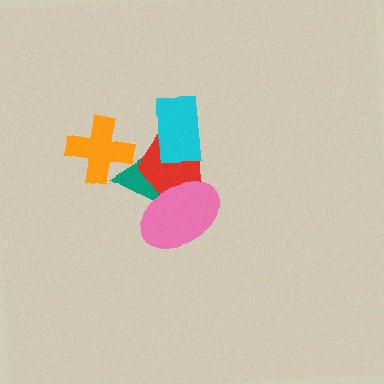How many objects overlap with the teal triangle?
4 objects overlap with the teal triangle.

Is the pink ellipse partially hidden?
No, no other shape covers it.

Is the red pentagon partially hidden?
Yes, it is partially covered by another shape.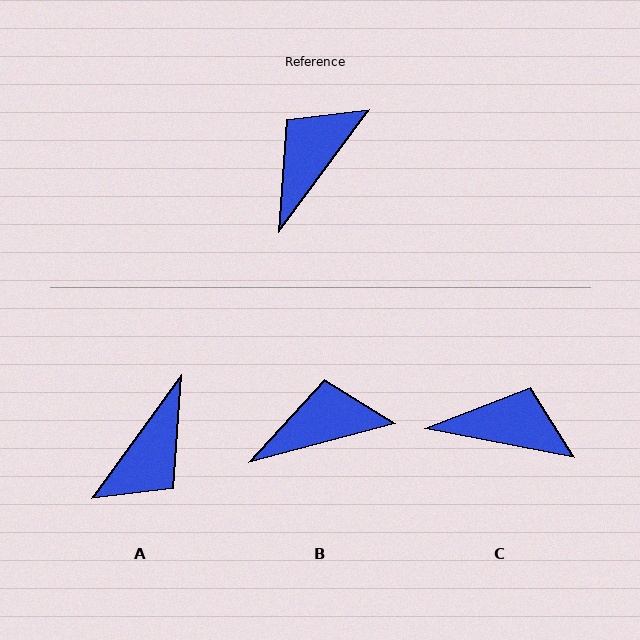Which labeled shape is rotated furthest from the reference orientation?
A, about 180 degrees away.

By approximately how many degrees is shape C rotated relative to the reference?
Approximately 64 degrees clockwise.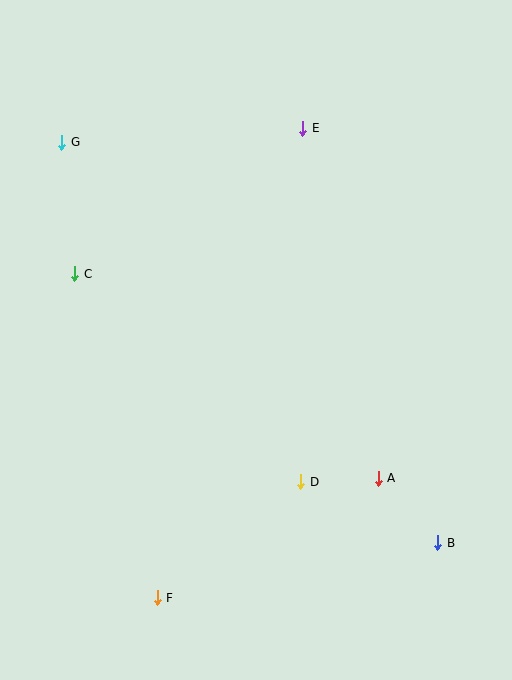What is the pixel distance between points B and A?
The distance between B and A is 88 pixels.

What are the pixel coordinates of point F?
Point F is at (157, 598).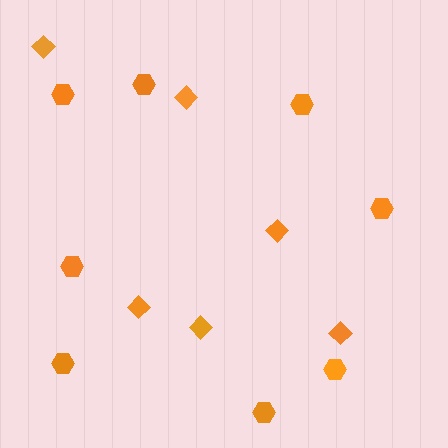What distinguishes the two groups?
There are 2 groups: one group of diamonds (6) and one group of hexagons (8).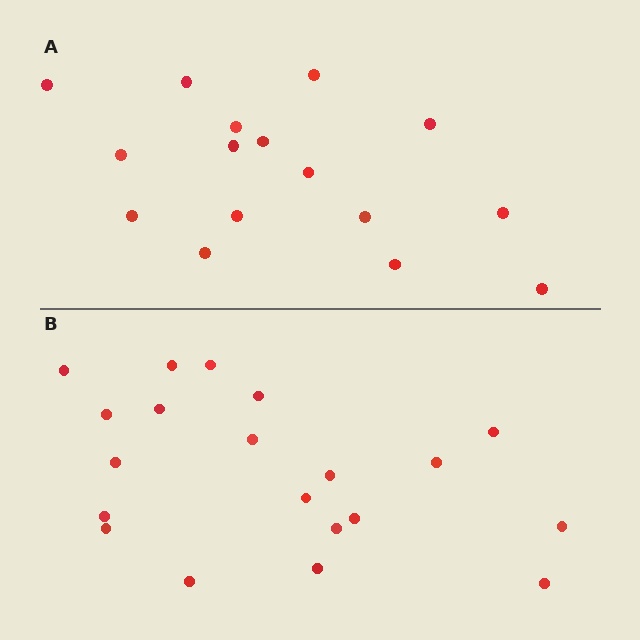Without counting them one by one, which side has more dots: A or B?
Region B (the bottom region) has more dots.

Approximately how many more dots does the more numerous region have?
Region B has about 4 more dots than region A.